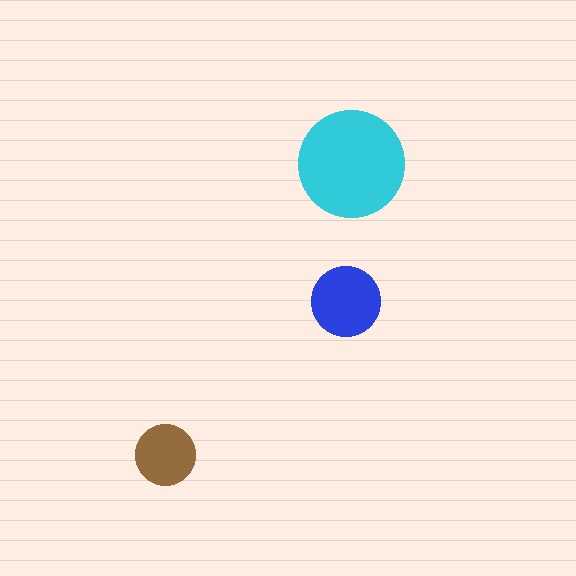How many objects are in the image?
There are 3 objects in the image.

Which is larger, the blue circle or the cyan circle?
The cyan one.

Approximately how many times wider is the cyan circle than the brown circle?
About 2 times wider.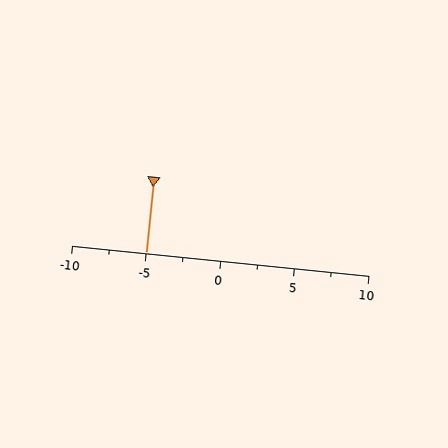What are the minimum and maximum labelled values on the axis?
The axis runs from -10 to 10.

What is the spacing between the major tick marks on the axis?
The major ticks are spaced 5 apart.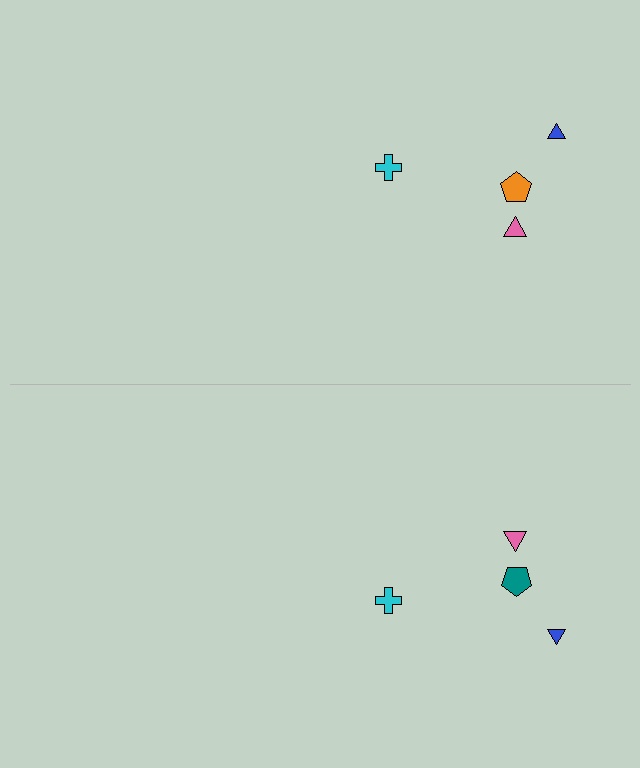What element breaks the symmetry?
The teal pentagon on the bottom side breaks the symmetry — its mirror counterpart is orange.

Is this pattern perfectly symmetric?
No, the pattern is not perfectly symmetric. The teal pentagon on the bottom side breaks the symmetry — its mirror counterpart is orange.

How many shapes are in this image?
There are 8 shapes in this image.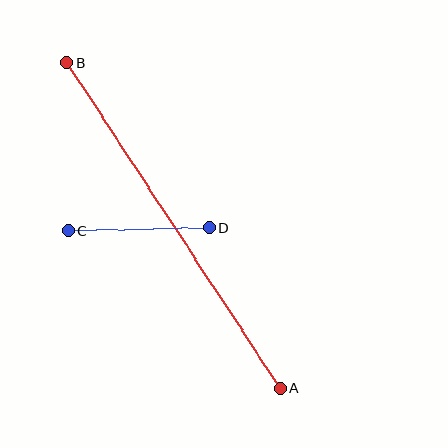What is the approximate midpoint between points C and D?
The midpoint is at approximately (139, 229) pixels.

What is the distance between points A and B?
The distance is approximately 389 pixels.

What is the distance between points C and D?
The distance is approximately 141 pixels.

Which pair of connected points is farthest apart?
Points A and B are farthest apart.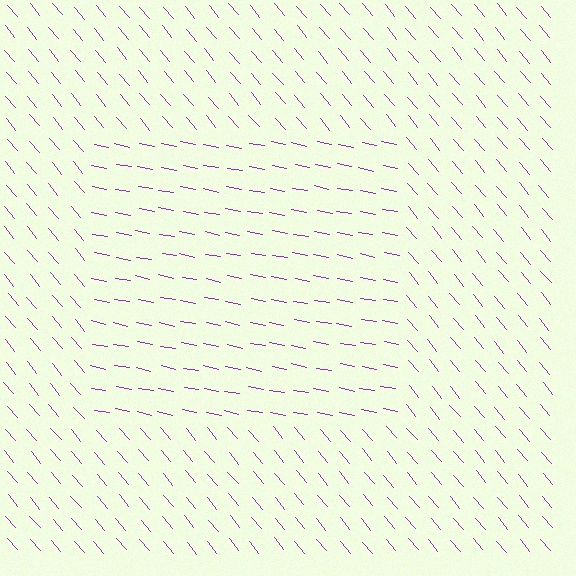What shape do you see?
I see a rectangle.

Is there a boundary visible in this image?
Yes, there is a texture boundary formed by a change in line orientation.